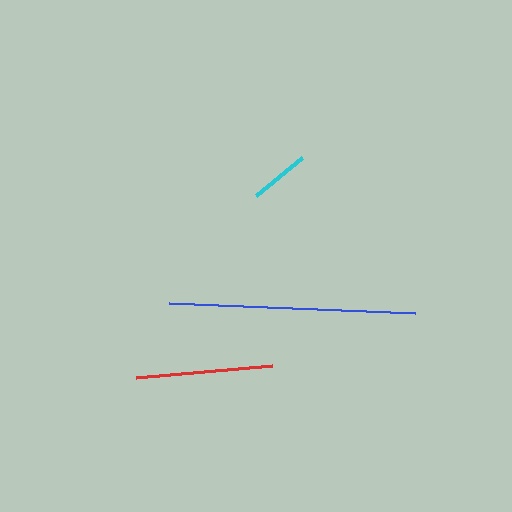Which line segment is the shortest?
The cyan line is the shortest at approximately 60 pixels.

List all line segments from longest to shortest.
From longest to shortest: blue, red, cyan.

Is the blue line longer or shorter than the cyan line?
The blue line is longer than the cyan line.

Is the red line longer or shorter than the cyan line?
The red line is longer than the cyan line.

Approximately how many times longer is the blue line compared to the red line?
The blue line is approximately 1.8 times the length of the red line.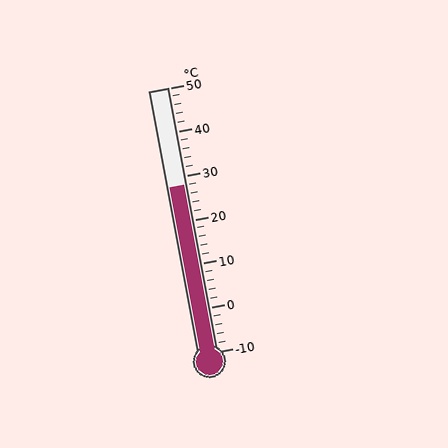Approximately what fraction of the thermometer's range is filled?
The thermometer is filled to approximately 65% of its range.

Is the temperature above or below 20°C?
The temperature is above 20°C.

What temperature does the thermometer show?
The thermometer shows approximately 28°C.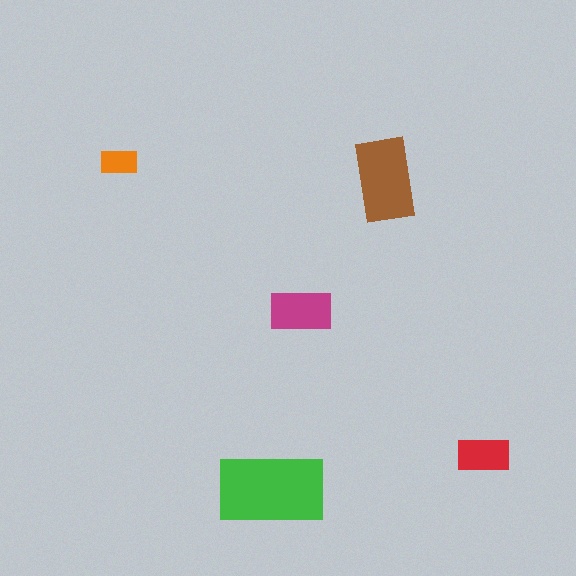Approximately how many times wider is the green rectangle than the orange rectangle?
About 3 times wider.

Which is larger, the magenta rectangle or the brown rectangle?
The brown one.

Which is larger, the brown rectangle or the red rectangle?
The brown one.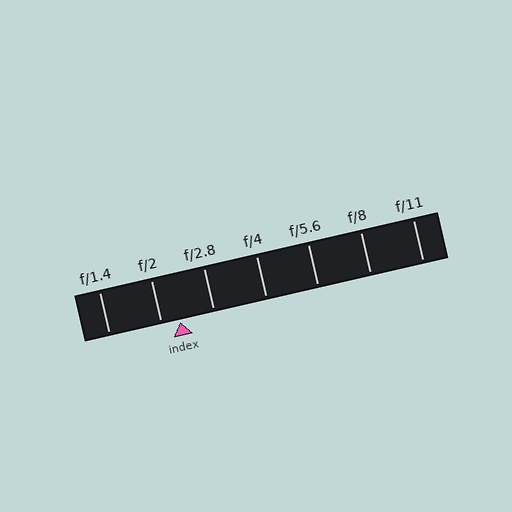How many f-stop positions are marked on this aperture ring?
There are 7 f-stop positions marked.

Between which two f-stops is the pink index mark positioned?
The index mark is between f/2 and f/2.8.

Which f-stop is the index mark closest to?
The index mark is closest to f/2.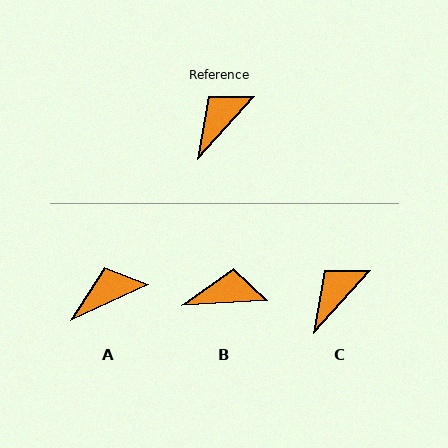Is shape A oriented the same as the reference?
No, it is off by about 23 degrees.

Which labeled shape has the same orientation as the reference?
C.